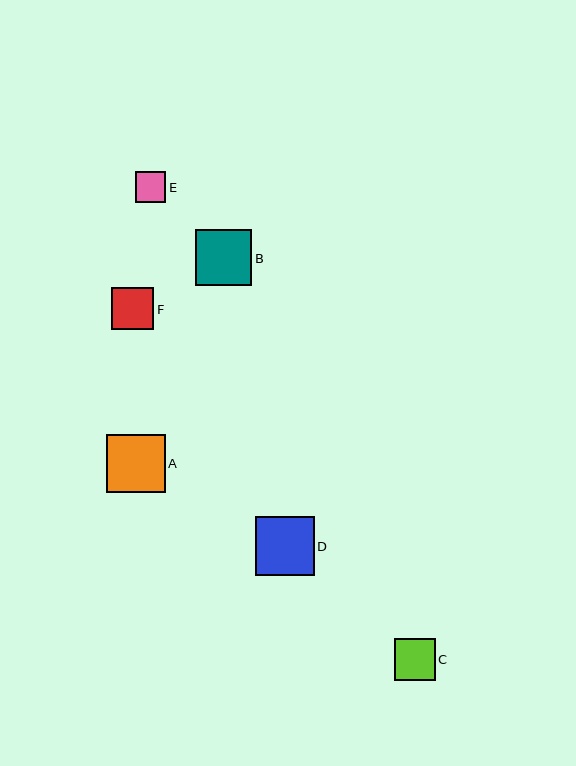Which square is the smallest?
Square E is the smallest with a size of approximately 31 pixels.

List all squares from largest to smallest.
From largest to smallest: D, A, B, F, C, E.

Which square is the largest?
Square D is the largest with a size of approximately 59 pixels.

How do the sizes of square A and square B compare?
Square A and square B are approximately the same size.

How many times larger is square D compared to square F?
Square D is approximately 1.4 times the size of square F.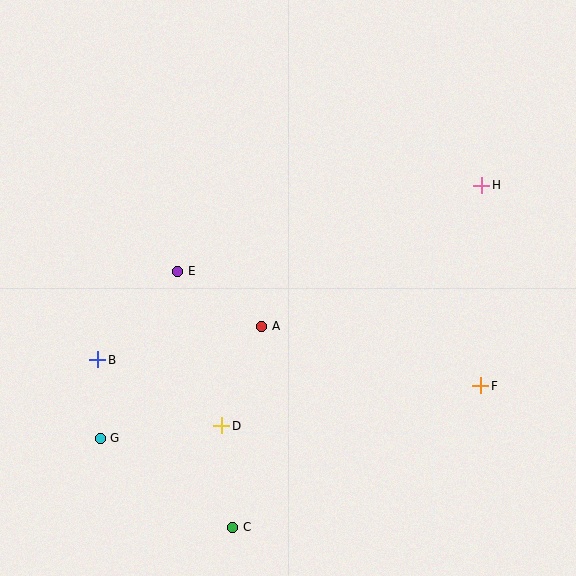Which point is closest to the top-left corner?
Point E is closest to the top-left corner.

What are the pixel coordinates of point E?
Point E is at (178, 271).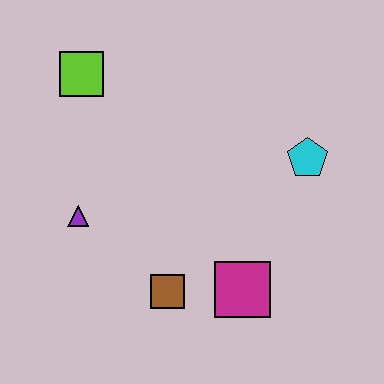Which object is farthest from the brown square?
The lime square is farthest from the brown square.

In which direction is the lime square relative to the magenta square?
The lime square is above the magenta square.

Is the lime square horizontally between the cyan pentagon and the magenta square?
No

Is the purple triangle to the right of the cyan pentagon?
No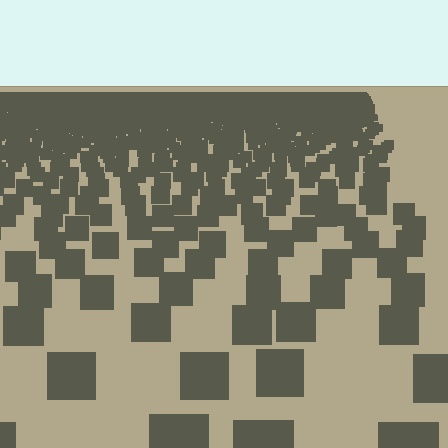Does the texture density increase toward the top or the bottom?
Density increases toward the top.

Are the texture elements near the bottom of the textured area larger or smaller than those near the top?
Larger. Near the bottom, elements are closer to the viewer and appear at a bigger on-screen size.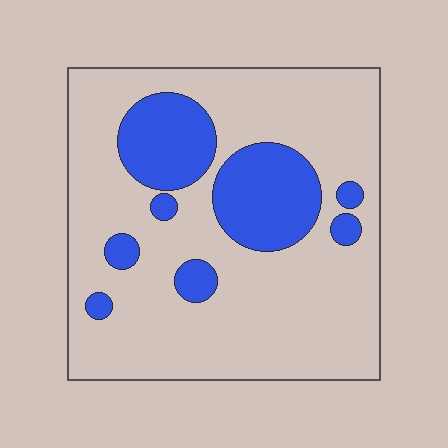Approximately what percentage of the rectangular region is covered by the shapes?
Approximately 25%.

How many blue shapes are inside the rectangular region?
8.